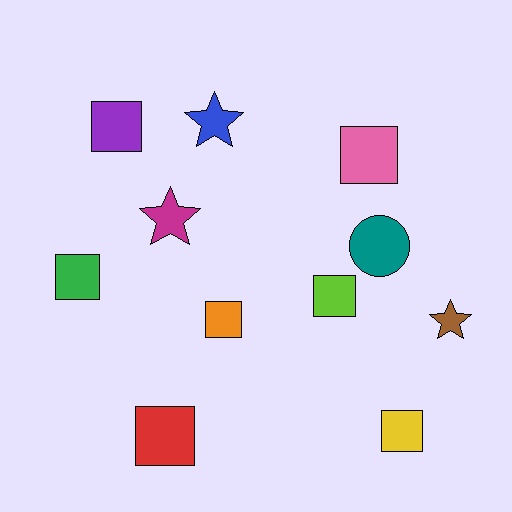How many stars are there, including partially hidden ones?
There are 3 stars.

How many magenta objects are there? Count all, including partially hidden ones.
There is 1 magenta object.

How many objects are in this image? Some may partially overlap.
There are 11 objects.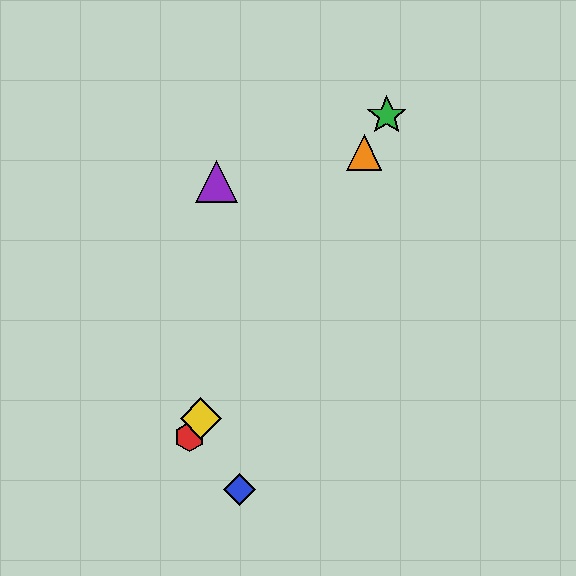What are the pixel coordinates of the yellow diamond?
The yellow diamond is at (201, 419).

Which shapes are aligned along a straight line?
The red hexagon, the green star, the yellow diamond, the orange triangle are aligned along a straight line.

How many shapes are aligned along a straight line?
4 shapes (the red hexagon, the green star, the yellow diamond, the orange triangle) are aligned along a straight line.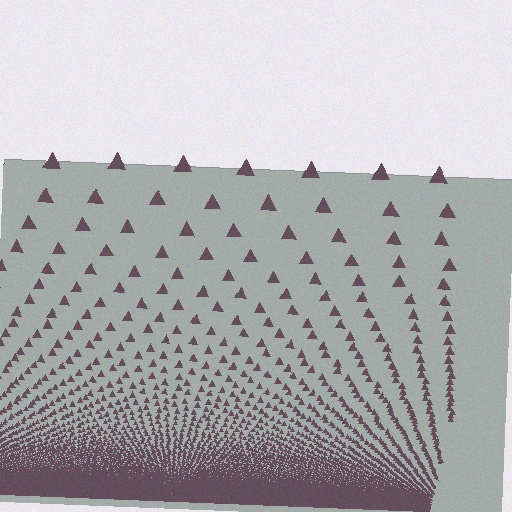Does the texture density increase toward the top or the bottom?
Density increases toward the bottom.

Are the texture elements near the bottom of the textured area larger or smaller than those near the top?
Smaller. The gradient is inverted — elements near the bottom are smaller and denser.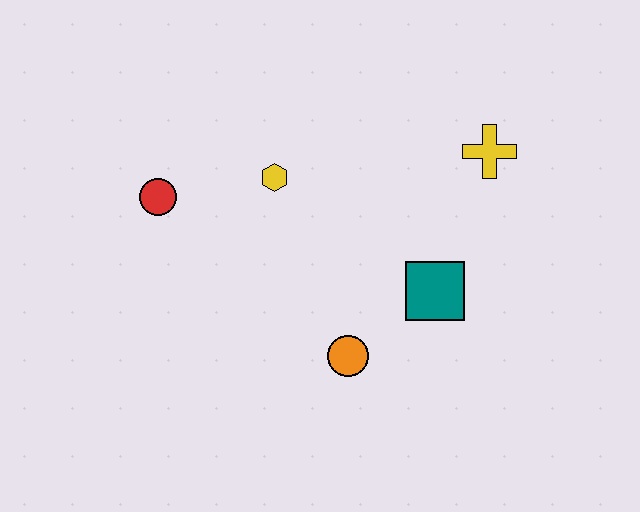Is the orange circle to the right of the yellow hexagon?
Yes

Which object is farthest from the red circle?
The yellow cross is farthest from the red circle.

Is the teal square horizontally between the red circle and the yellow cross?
Yes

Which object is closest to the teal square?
The orange circle is closest to the teal square.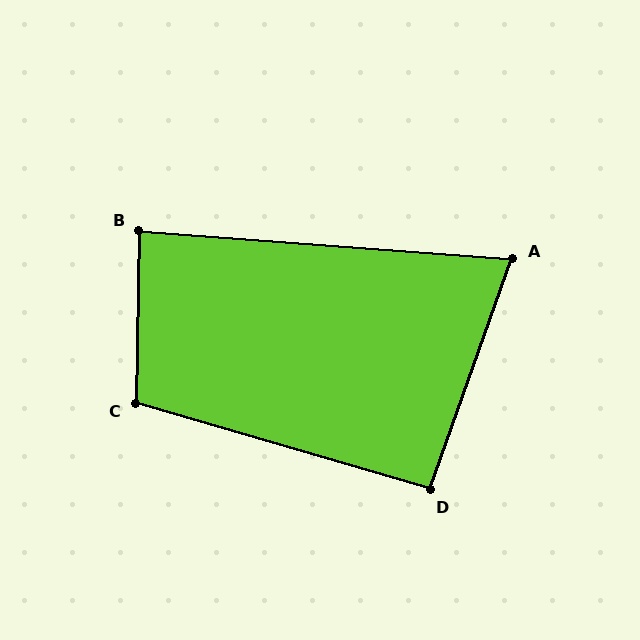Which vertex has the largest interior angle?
C, at approximately 105 degrees.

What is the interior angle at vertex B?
Approximately 87 degrees (approximately right).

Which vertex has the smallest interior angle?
A, at approximately 75 degrees.